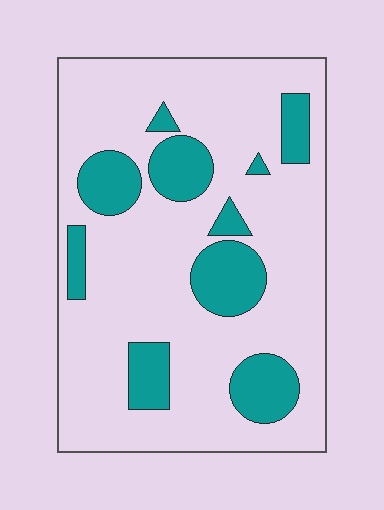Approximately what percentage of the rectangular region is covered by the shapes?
Approximately 20%.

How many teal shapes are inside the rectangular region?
10.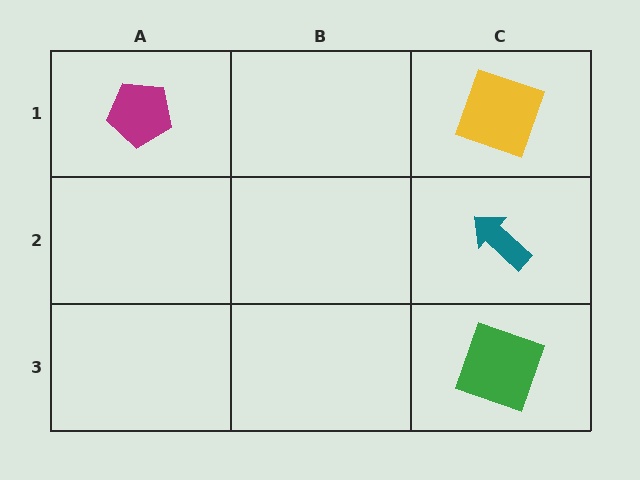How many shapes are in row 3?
1 shape.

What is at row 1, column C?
A yellow square.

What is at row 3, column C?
A green square.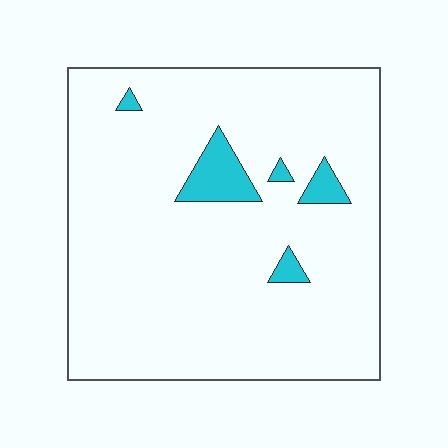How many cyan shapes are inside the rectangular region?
5.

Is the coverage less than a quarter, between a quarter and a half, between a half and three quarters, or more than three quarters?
Less than a quarter.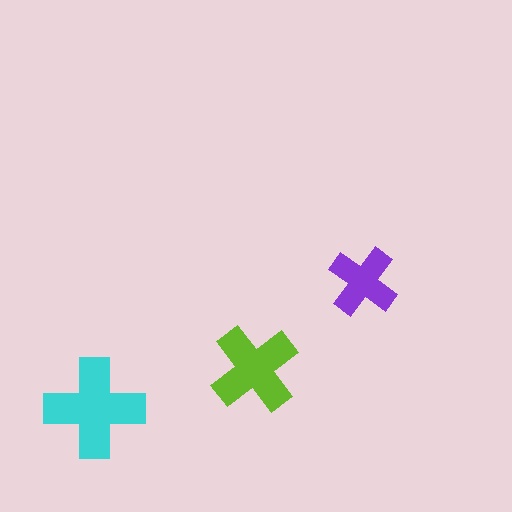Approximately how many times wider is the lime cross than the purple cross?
About 1.5 times wider.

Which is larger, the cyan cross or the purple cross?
The cyan one.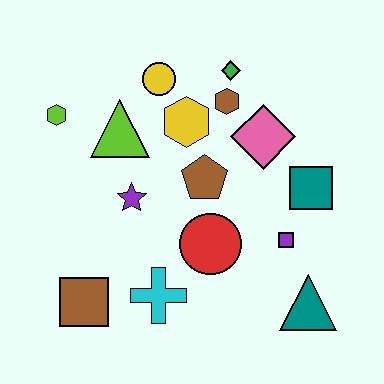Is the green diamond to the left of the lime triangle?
No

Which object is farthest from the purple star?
The teal triangle is farthest from the purple star.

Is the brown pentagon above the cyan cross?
Yes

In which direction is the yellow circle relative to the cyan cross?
The yellow circle is above the cyan cross.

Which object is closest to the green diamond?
The brown hexagon is closest to the green diamond.